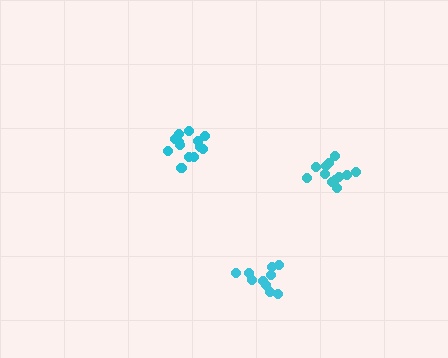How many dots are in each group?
Group 1: 14 dots, Group 2: 12 dots, Group 3: 10 dots (36 total).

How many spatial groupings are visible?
There are 3 spatial groupings.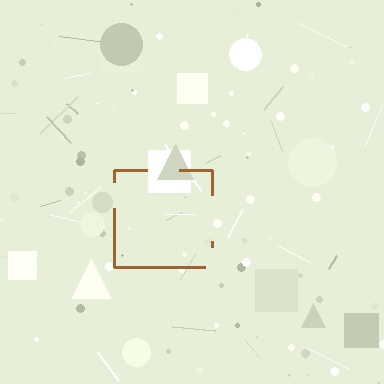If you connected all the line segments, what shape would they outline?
They would outline a square.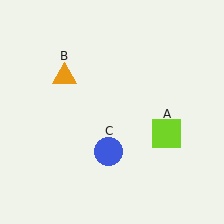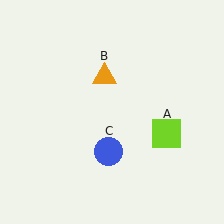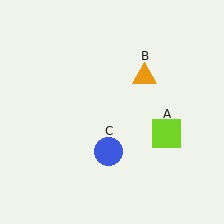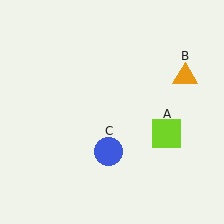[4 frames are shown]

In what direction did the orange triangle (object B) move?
The orange triangle (object B) moved right.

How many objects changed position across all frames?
1 object changed position: orange triangle (object B).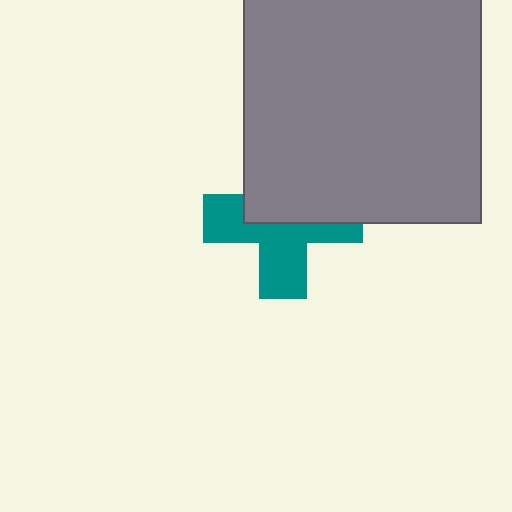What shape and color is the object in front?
The object in front is a gray square.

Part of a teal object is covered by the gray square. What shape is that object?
It is a cross.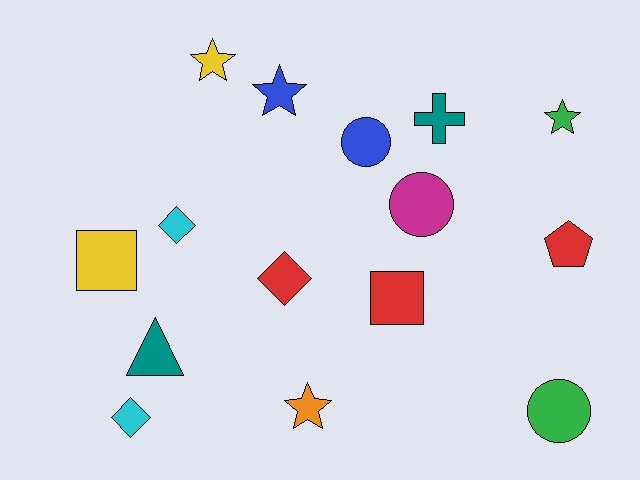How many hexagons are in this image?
There are no hexagons.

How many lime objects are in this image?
There are no lime objects.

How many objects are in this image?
There are 15 objects.